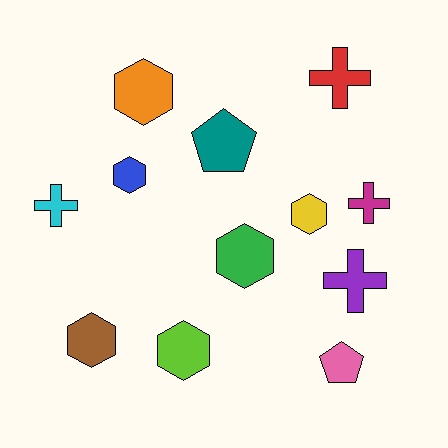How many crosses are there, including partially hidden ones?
There are 4 crosses.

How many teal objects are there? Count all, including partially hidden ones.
There is 1 teal object.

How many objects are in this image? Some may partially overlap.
There are 12 objects.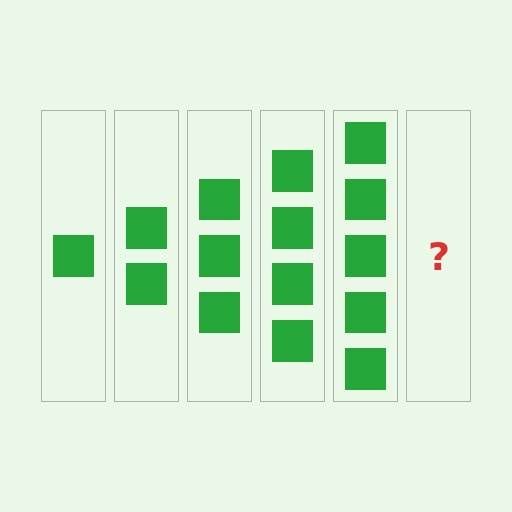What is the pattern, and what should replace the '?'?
The pattern is that each step adds one more square. The '?' should be 6 squares.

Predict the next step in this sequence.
The next step is 6 squares.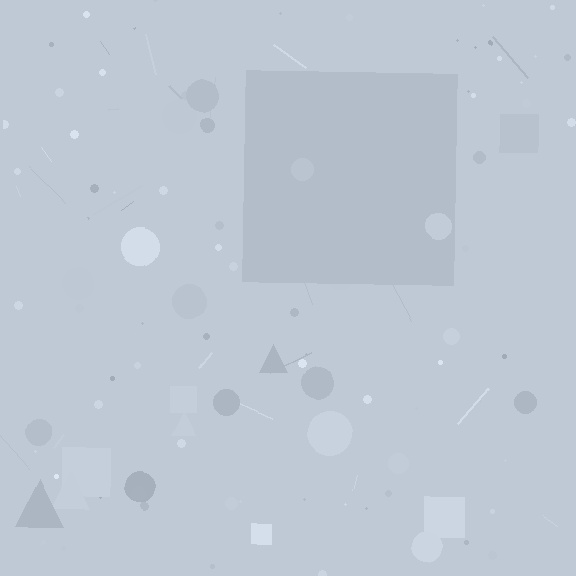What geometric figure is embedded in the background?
A square is embedded in the background.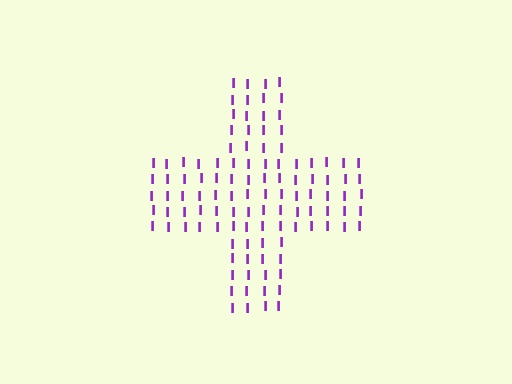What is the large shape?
The large shape is a cross.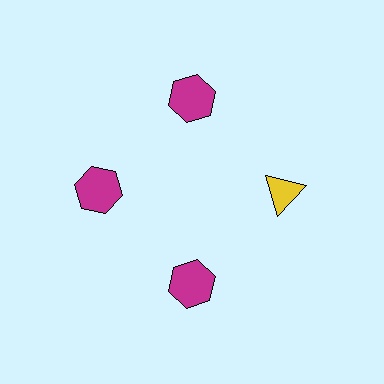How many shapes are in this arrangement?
There are 4 shapes arranged in a ring pattern.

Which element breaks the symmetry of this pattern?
The yellow triangle at roughly the 3 o'clock position breaks the symmetry. All other shapes are magenta hexagons.